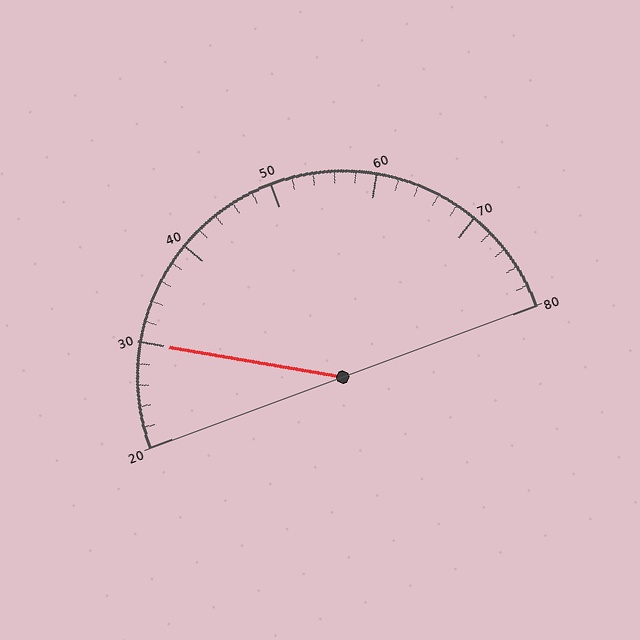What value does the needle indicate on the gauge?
The needle indicates approximately 30.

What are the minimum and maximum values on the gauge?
The gauge ranges from 20 to 80.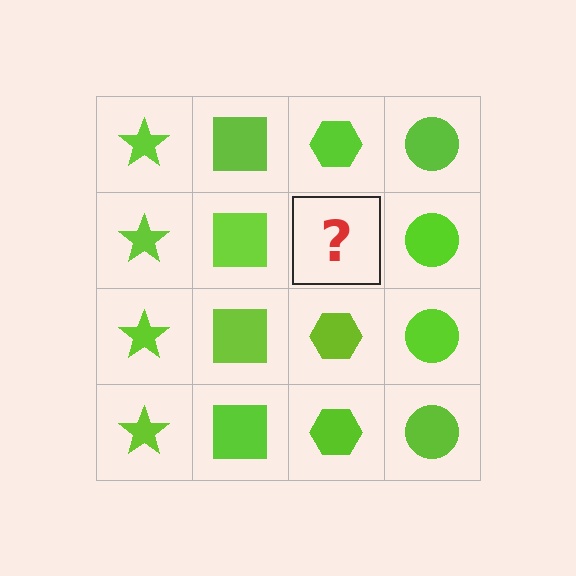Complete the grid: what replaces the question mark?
The question mark should be replaced with a lime hexagon.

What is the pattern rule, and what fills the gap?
The rule is that each column has a consistent shape. The gap should be filled with a lime hexagon.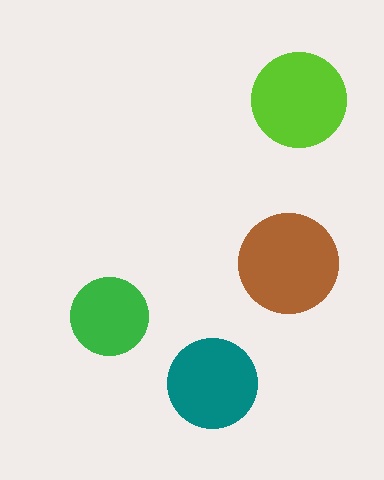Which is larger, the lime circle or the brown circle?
The brown one.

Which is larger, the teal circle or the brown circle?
The brown one.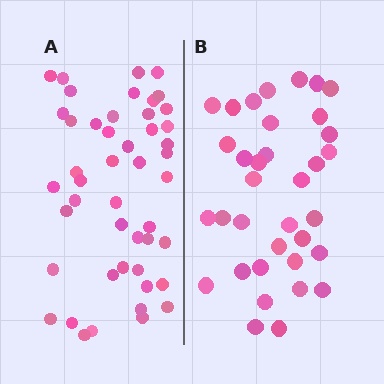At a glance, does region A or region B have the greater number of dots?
Region A (the left region) has more dots.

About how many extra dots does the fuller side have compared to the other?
Region A has roughly 12 or so more dots than region B.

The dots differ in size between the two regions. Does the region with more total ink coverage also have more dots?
No. Region B has more total ink coverage because its dots are larger, but region A actually contains more individual dots. Total area can be misleading — the number of items is what matters here.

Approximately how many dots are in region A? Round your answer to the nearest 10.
About 50 dots. (The exact count is 47, which rounds to 50.)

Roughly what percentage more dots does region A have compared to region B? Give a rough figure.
About 35% more.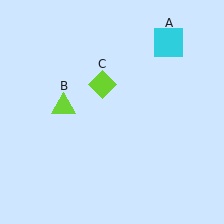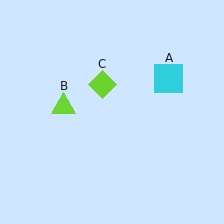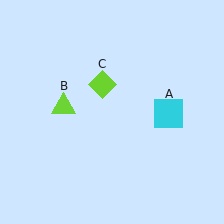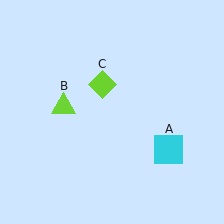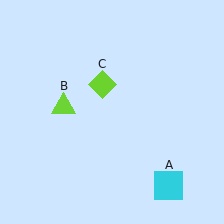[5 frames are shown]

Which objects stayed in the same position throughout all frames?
Lime triangle (object B) and lime diamond (object C) remained stationary.